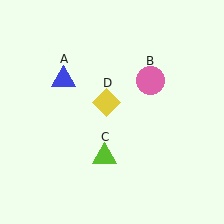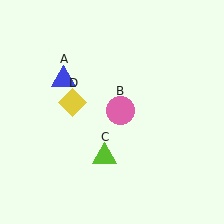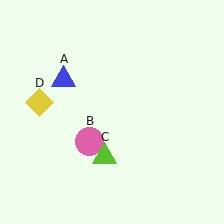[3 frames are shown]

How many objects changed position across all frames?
2 objects changed position: pink circle (object B), yellow diamond (object D).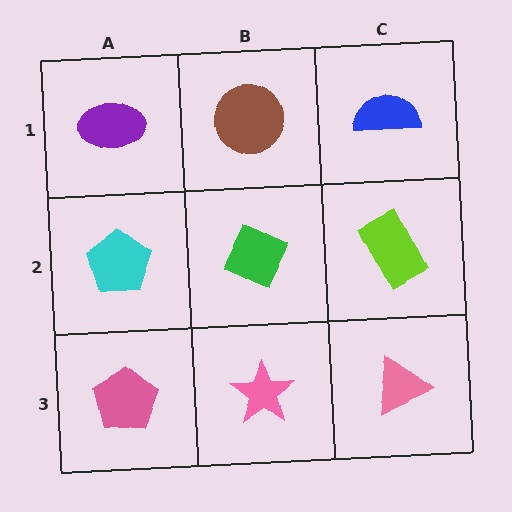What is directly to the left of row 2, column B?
A cyan pentagon.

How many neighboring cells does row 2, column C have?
3.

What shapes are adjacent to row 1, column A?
A cyan pentagon (row 2, column A), a brown circle (row 1, column B).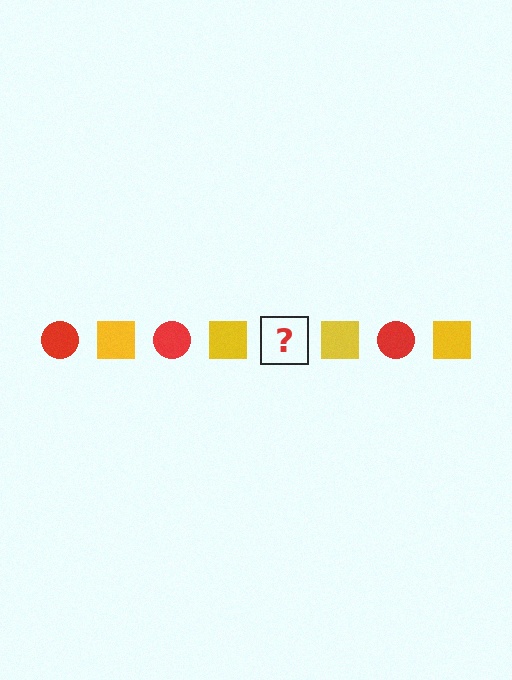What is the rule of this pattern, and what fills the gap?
The rule is that the pattern alternates between red circle and yellow square. The gap should be filled with a red circle.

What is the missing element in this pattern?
The missing element is a red circle.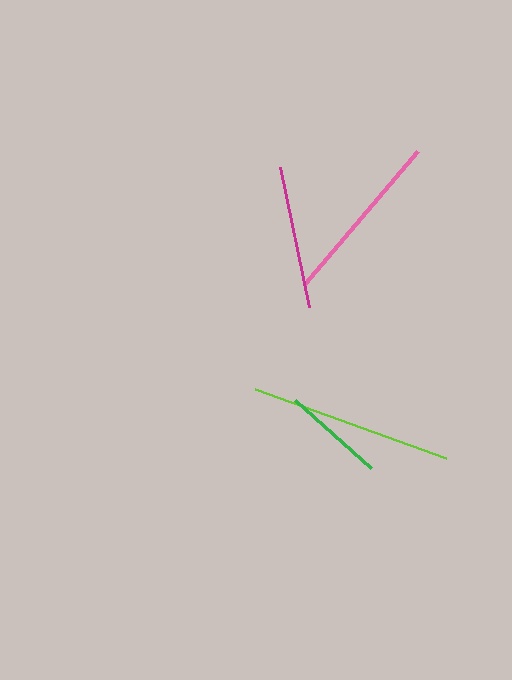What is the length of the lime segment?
The lime segment is approximately 202 pixels long.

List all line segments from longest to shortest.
From longest to shortest: lime, pink, magenta, green.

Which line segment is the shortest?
The green line is the shortest at approximately 102 pixels.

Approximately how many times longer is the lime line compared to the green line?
The lime line is approximately 2.0 times the length of the green line.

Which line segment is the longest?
The lime line is the longest at approximately 202 pixels.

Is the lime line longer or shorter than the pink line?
The lime line is longer than the pink line.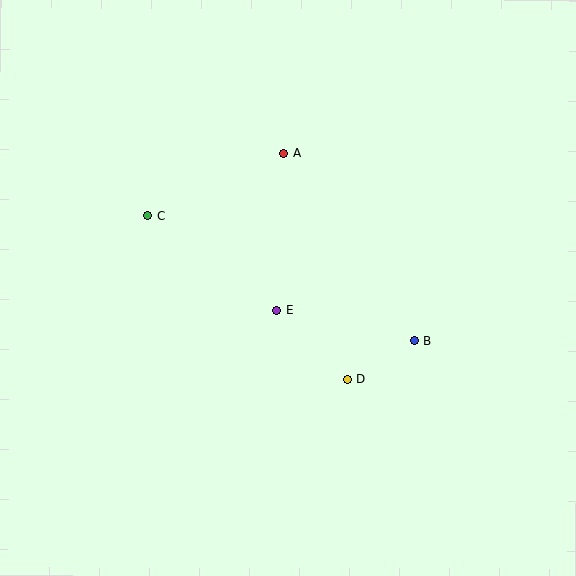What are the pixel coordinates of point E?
Point E is at (277, 310).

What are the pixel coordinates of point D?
Point D is at (347, 379).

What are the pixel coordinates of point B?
Point B is at (414, 341).